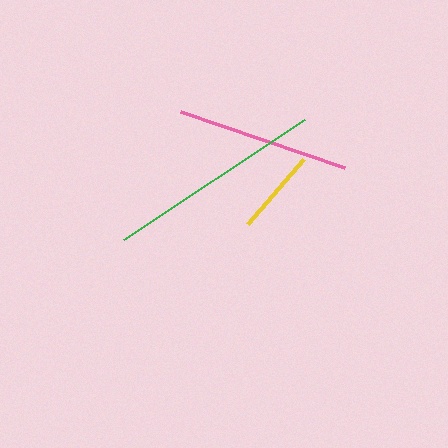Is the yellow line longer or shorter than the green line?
The green line is longer than the yellow line.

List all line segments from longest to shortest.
From longest to shortest: green, pink, yellow.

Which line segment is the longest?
The green line is the longest at approximately 217 pixels.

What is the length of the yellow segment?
The yellow segment is approximately 85 pixels long.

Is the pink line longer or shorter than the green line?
The green line is longer than the pink line.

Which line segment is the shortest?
The yellow line is the shortest at approximately 85 pixels.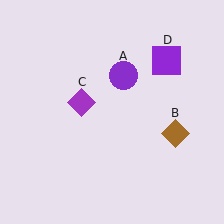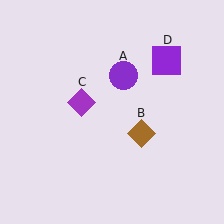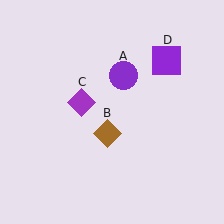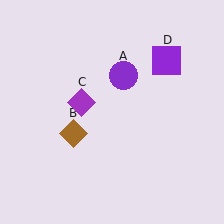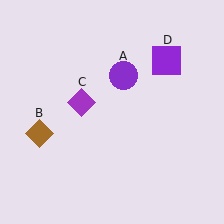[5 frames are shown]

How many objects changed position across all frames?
1 object changed position: brown diamond (object B).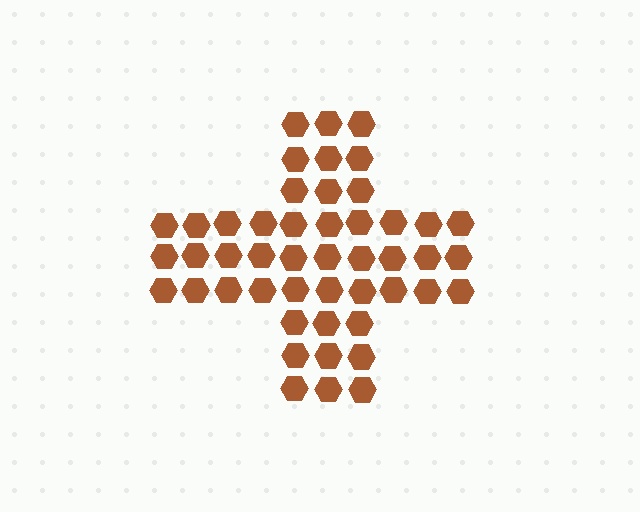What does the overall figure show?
The overall figure shows a cross.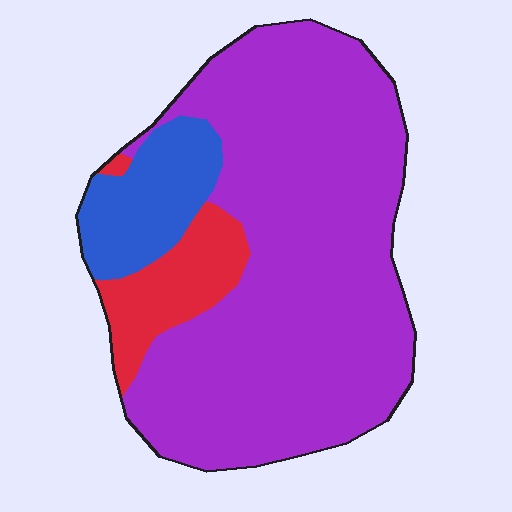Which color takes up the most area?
Purple, at roughly 75%.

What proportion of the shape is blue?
Blue covers 13% of the shape.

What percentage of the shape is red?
Red takes up about one eighth (1/8) of the shape.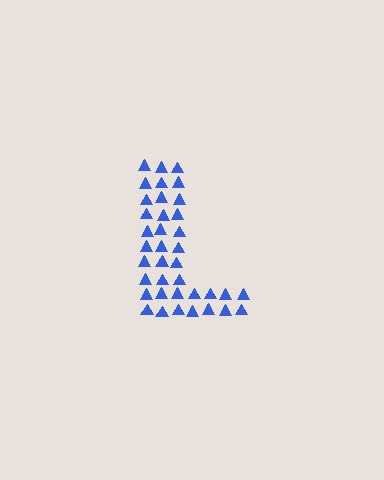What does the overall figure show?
The overall figure shows the letter L.